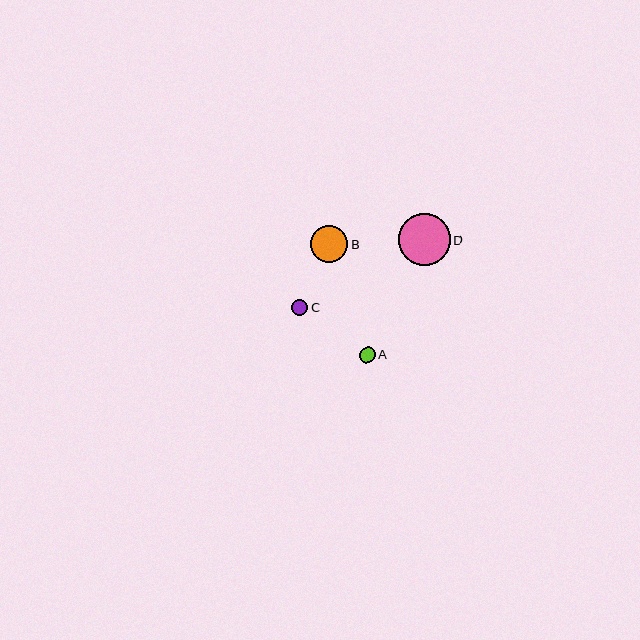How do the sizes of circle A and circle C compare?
Circle A and circle C are approximately the same size.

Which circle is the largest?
Circle D is the largest with a size of approximately 52 pixels.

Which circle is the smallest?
Circle C is the smallest with a size of approximately 16 pixels.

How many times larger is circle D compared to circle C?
Circle D is approximately 3.3 times the size of circle C.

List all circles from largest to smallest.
From largest to smallest: D, B, A, C.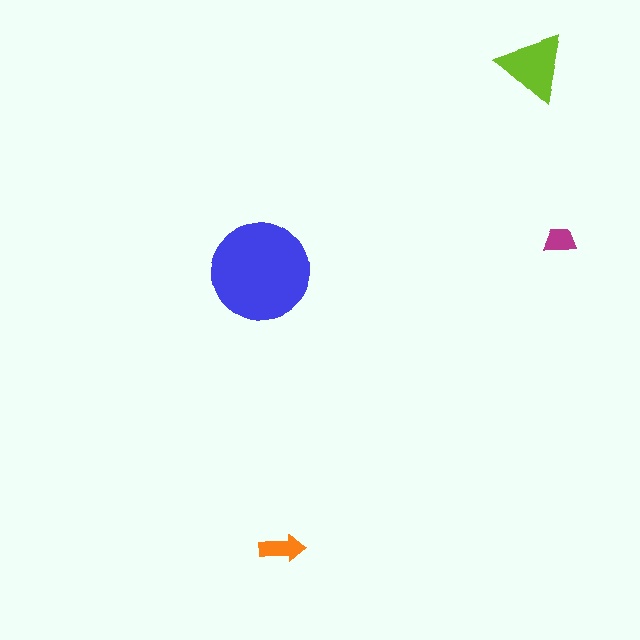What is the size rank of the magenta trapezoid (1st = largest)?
4th.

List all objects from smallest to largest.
The magenta trapezoid, the orange arrow, the lime triangle, the blue circle.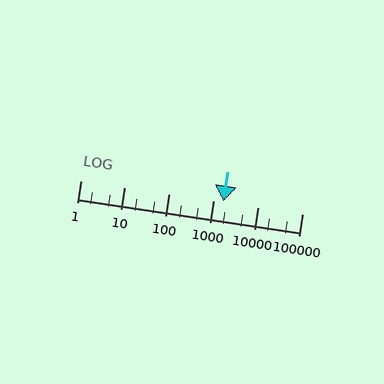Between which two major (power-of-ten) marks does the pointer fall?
The pointer is between 1000 and 10000.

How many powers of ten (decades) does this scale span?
The scale spans 5 decades, from 1 to 100000.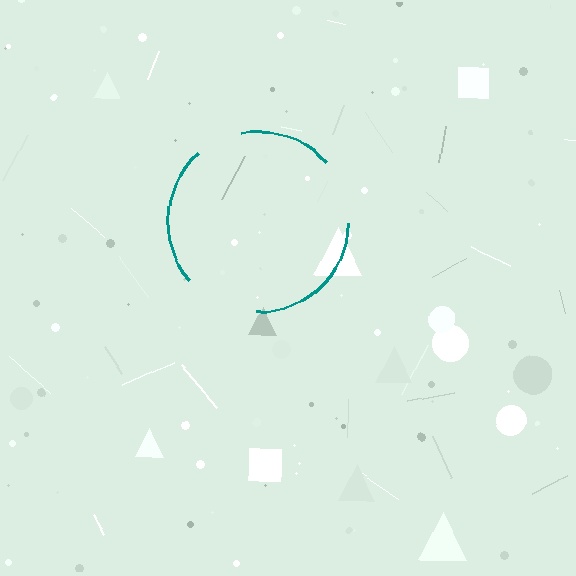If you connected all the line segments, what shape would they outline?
They would outline a circle.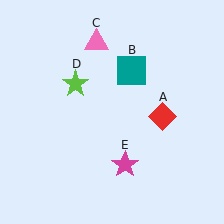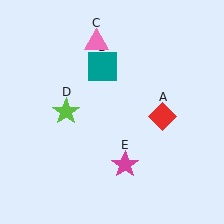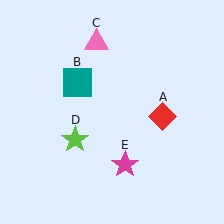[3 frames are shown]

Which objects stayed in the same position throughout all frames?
Red diamond (object A) and pink triangle (object C) and magenta star (object E) remained stationary.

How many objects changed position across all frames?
2 objects changed position: teal square (object B), lime star (object D).